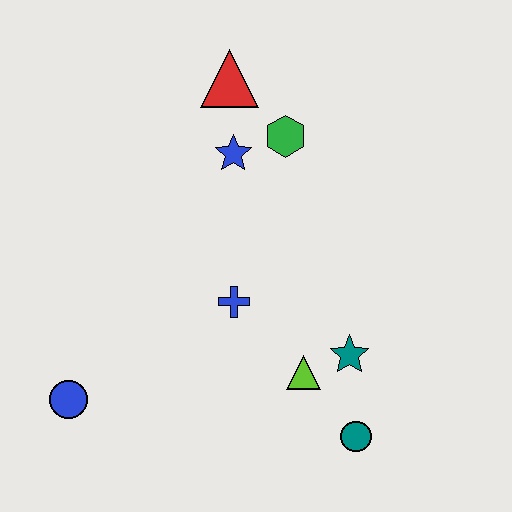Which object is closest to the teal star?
The lime triangle is closest to the teal star.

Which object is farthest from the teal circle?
The red triangle is farthest from the teal circle.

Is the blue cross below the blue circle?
No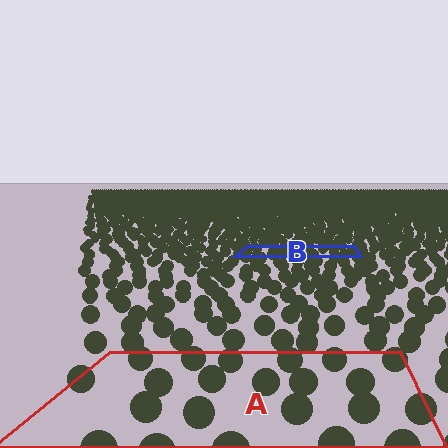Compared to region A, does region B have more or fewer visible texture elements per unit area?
Region B has more texture elements per unit area — they are packed more densely because it is farther away.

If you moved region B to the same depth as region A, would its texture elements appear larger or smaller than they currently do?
They would appear larger. At a closer depth, the same texture elements are projected at a bigger on-screen size.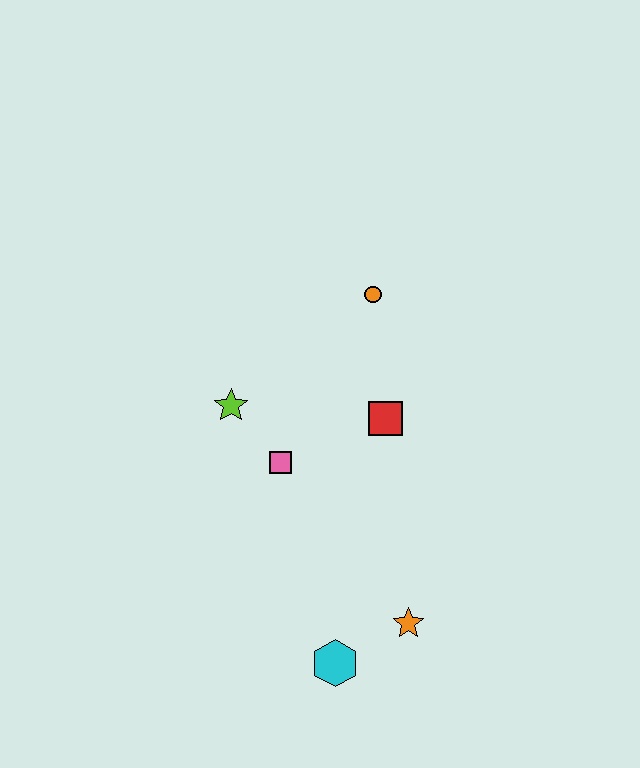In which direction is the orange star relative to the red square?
The orange star is below the red square.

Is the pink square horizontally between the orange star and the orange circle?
No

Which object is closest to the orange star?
The cyan hexagon is closest to the orange star.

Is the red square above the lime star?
No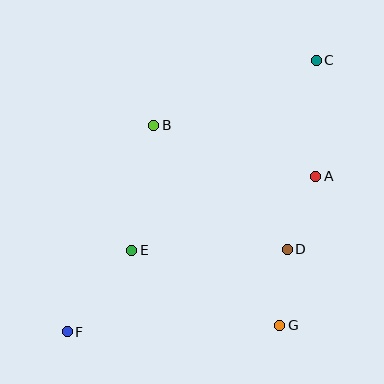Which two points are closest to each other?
Points D and G are closest to each other.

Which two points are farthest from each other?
Points C and F are farthest from each other.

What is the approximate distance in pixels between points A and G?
The distance between A and G is approximately 153 pixels.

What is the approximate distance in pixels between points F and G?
The distance between F and G is approximately 213 pixels.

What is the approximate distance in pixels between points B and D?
The distance between B and D is approximately 182 pixels.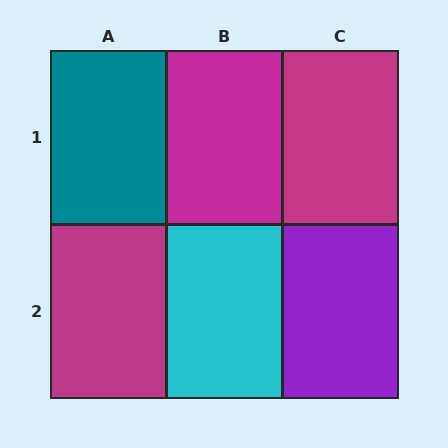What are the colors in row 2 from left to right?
Magenta, cyan, purple.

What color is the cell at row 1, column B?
Magenta.